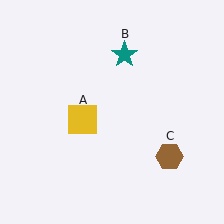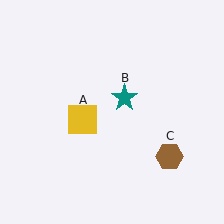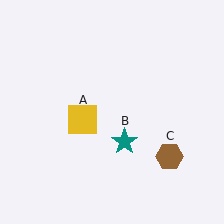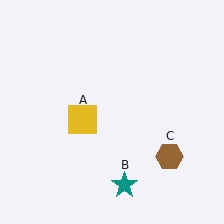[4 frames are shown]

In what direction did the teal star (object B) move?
The teal star (object B) moved down.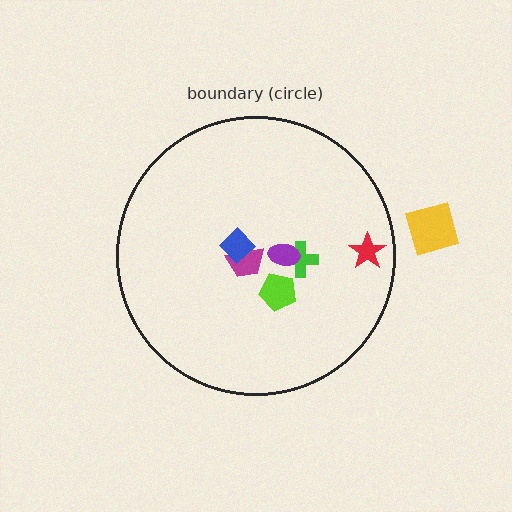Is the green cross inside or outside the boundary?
Inside.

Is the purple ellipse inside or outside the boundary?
Inside.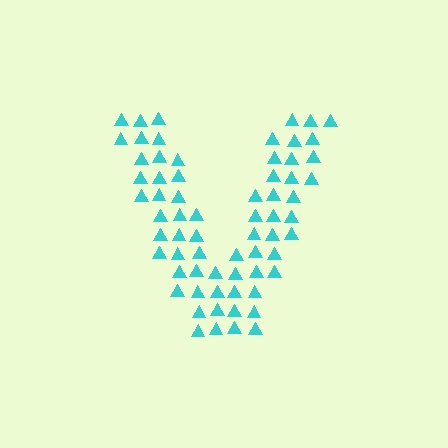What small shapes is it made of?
It is made of small triangles.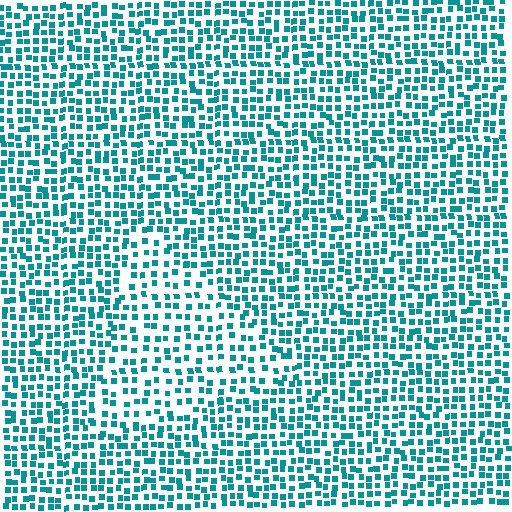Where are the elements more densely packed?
The elements are more densely packed outside the triangle boundary.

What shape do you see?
I see a triangle.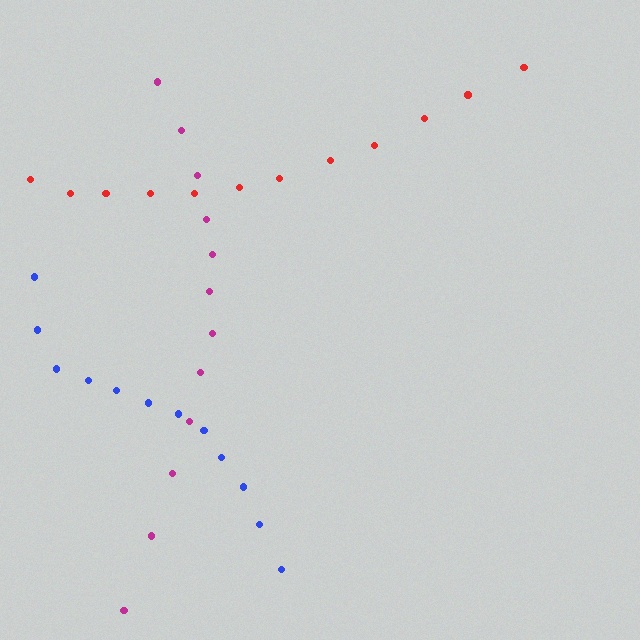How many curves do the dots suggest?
There are 3 distinct paths.